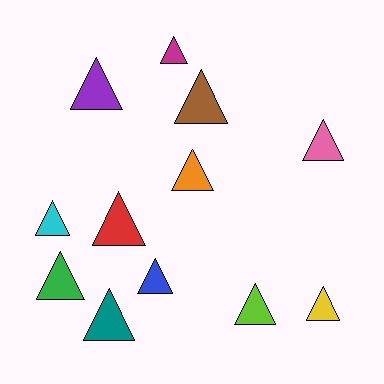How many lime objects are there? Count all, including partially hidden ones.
There is 1 lime object.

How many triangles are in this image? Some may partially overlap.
There are 12 triangles.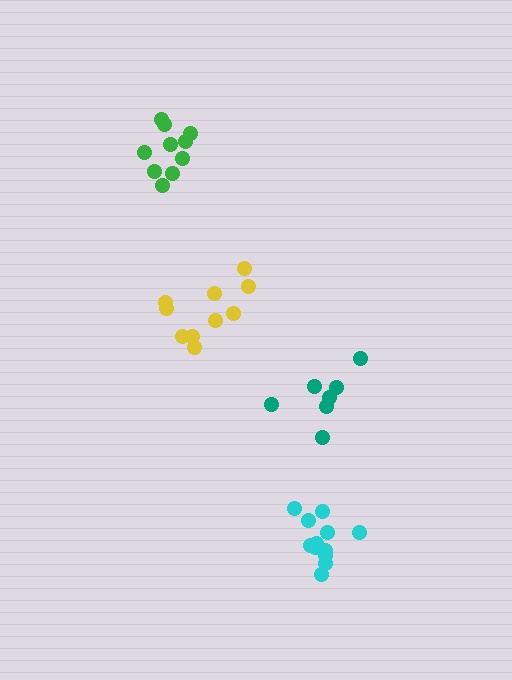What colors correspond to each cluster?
The clusters are colored: teal, cyan, yellow, green.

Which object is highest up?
The green cluster is topmost.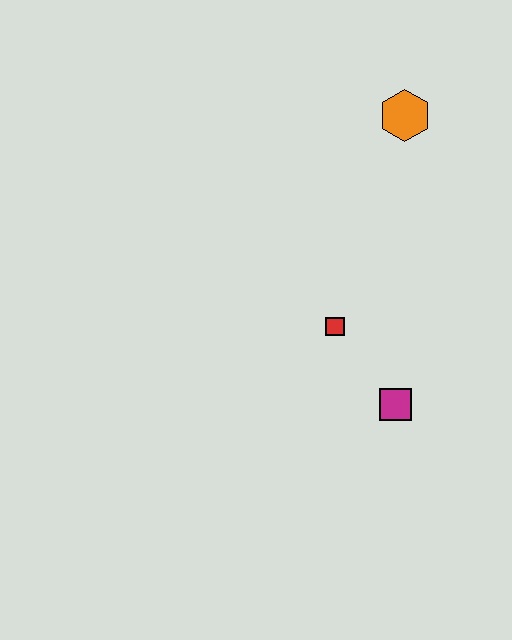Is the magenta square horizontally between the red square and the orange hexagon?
Yes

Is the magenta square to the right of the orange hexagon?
No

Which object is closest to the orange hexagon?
The red square is closest to the orange hexagon.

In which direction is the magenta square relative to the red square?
The magenta square is below the red square.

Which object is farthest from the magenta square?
The orange hexagon is farthest from the magenta square.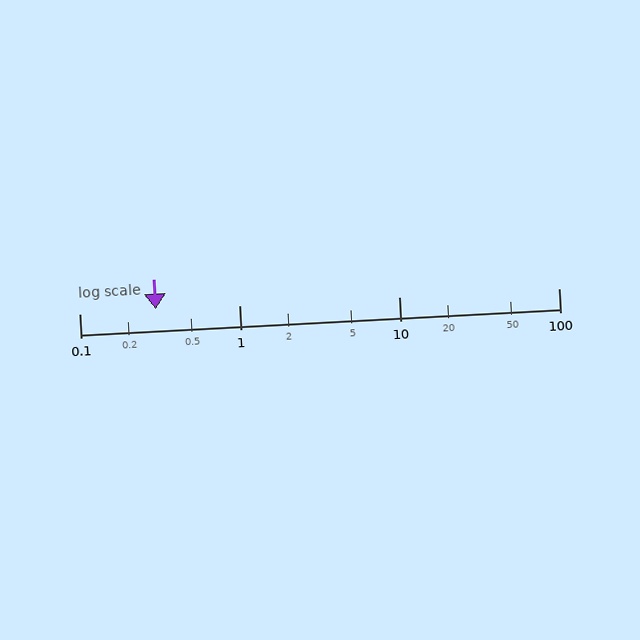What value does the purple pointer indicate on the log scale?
The pointer indicates approximately 0.3.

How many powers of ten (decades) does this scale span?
The scale spans 3 decades, from 0.1 to 100.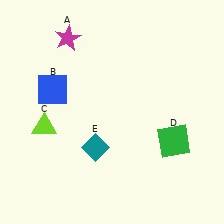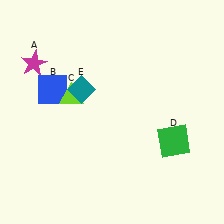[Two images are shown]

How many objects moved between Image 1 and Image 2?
3 objects moved between the two images.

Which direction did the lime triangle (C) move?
The lime triangle (C) moved up.